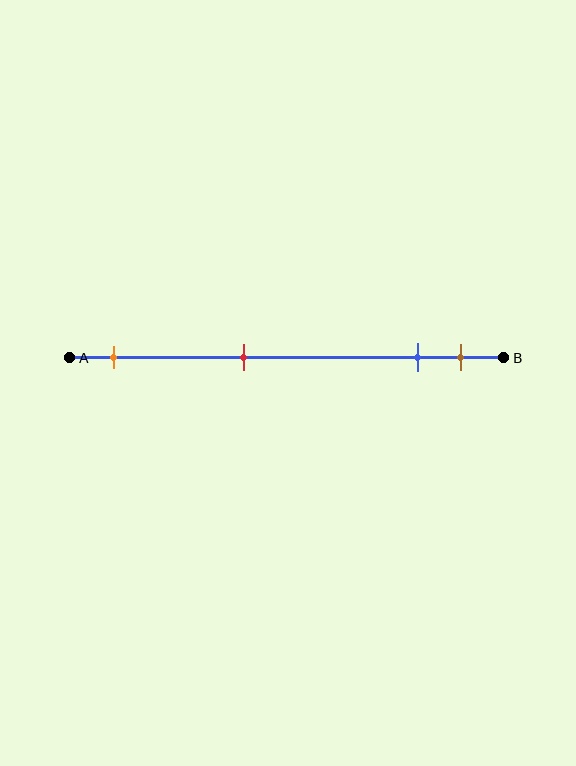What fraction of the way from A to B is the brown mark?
The brown mark is approximately 90% (0.9) of the way from A to B.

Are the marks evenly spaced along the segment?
No, the marks are not evenly spaced.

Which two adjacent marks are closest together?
The blue and brown marks are the closest adjacent pair.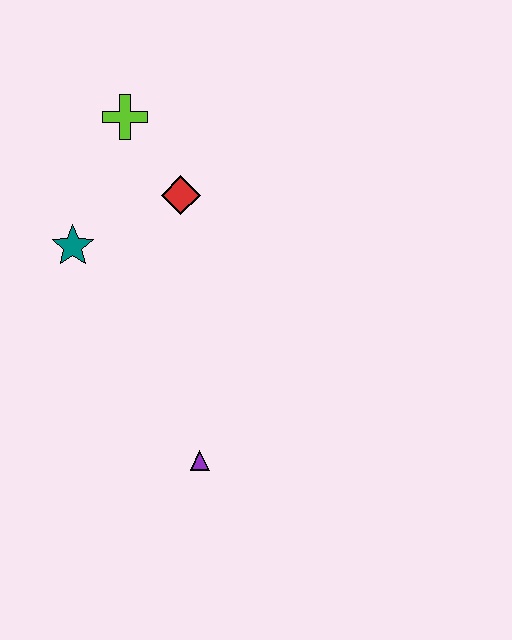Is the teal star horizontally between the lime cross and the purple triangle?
No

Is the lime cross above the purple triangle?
Yes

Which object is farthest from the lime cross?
The purple triangle is farthest from the lime cross.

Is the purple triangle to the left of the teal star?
No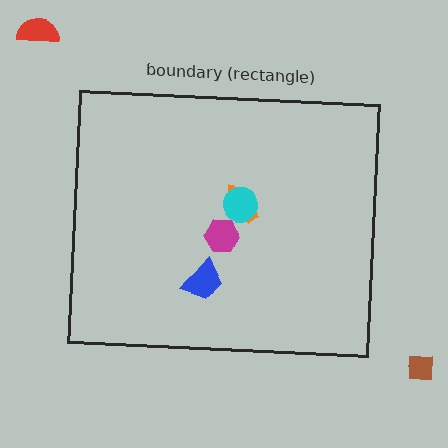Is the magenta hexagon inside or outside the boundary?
Inside.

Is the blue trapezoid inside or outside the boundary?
Inside.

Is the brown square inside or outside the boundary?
Outside.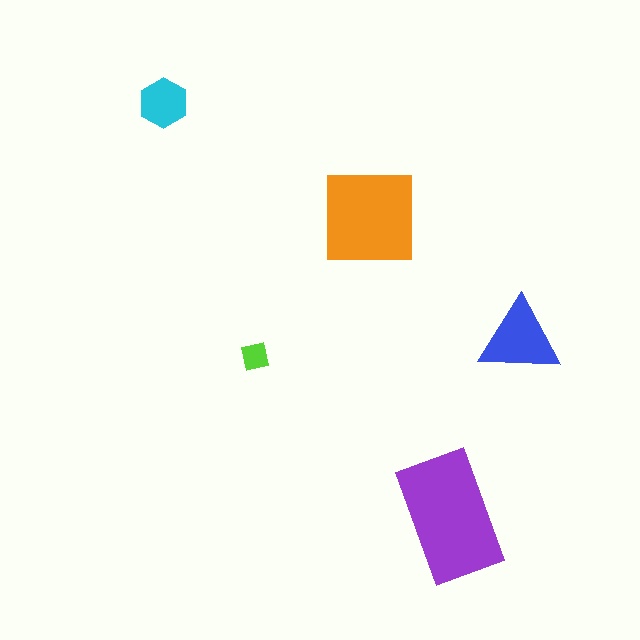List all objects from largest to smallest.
The purple rectangle, the orange square, the blue triangle, the cyan hexagon, the lime square.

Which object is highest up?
The cyan hexagon is topmost.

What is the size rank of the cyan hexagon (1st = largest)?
4th.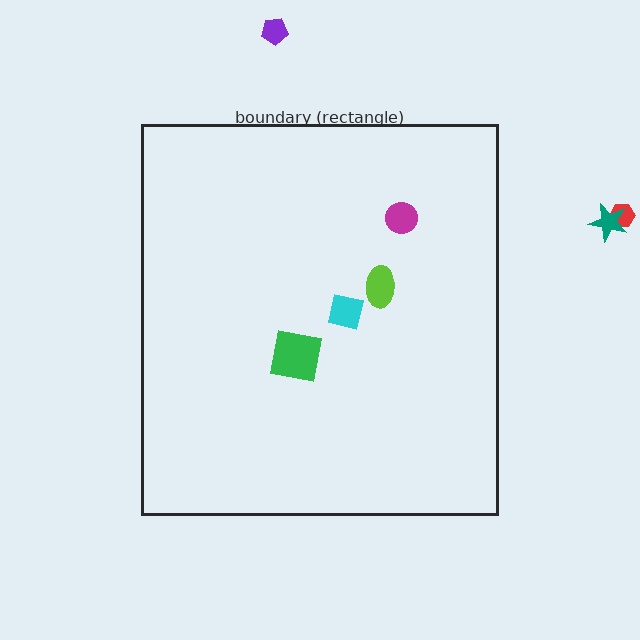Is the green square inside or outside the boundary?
Inside.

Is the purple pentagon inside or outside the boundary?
Outside.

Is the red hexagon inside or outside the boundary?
Outside.